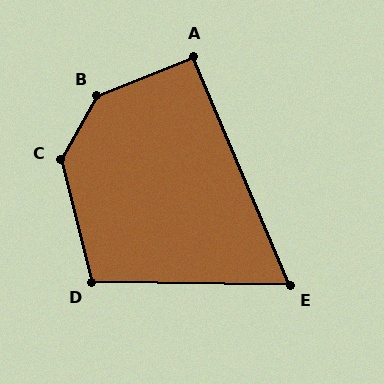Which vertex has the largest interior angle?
B, at approximately 142 degrees.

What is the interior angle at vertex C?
Approximately 136 degrees (obtuse).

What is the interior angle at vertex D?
Approximately 105 degrees (obtuse).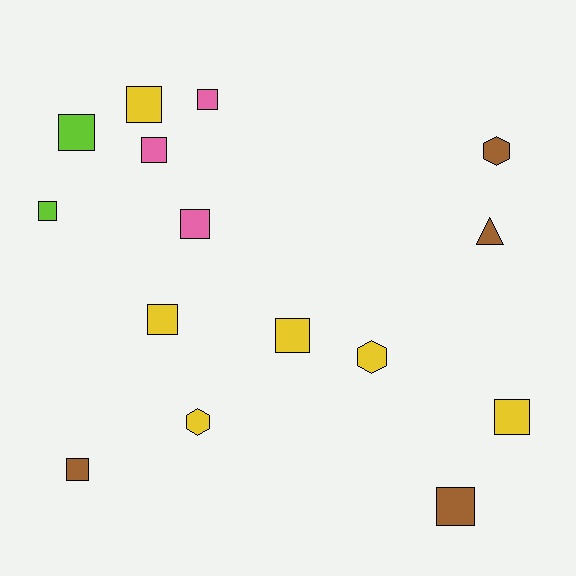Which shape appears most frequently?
Square, with 11 objects.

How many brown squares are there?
There are 2 brown squares.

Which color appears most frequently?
Yellow, with 6 objects.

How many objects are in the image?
There are 15 objects.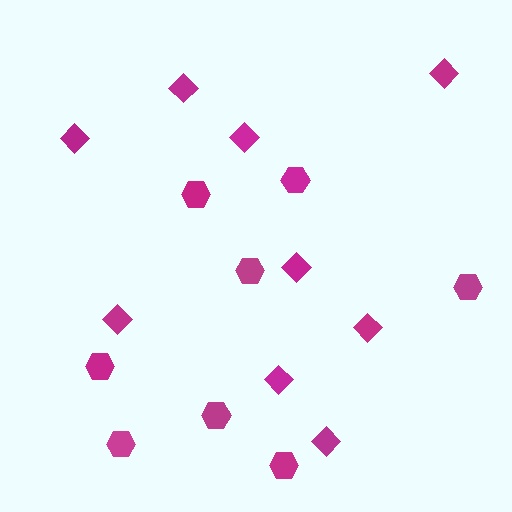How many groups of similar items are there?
There are 2 groups: one group of diamonds (9) and one group of hexagons (8).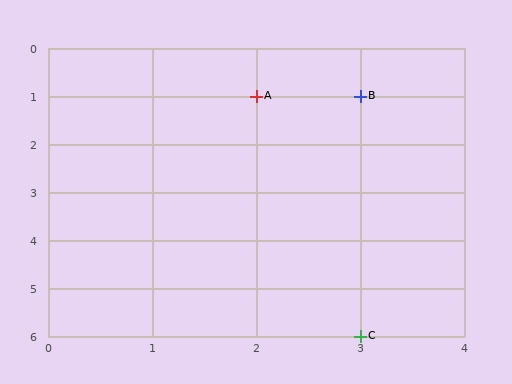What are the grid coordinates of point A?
Point A is at grid coordinates (2, 1).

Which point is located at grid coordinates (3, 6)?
Point C is at (3, 6).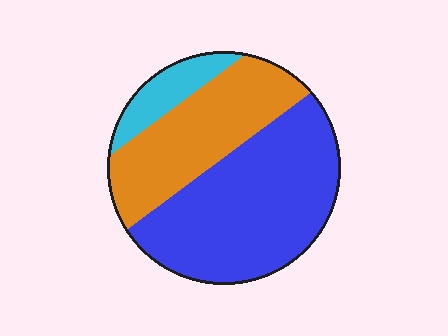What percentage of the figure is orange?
Orange takes up between a quarter and a half of the figure.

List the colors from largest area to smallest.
From largest to smallest: blue, orange, cyan.